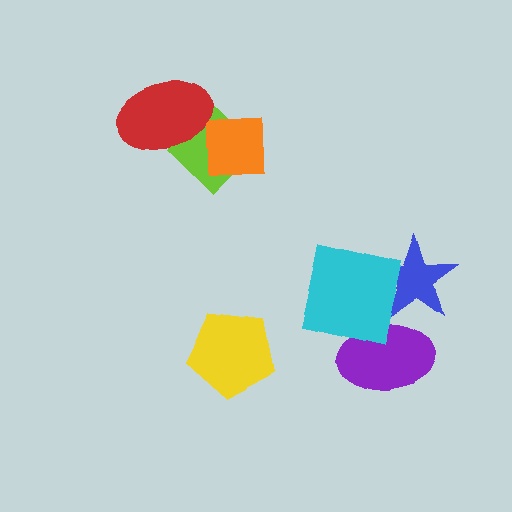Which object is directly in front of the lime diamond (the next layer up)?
The orange square is directly in front of the lime diamond.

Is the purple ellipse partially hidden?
Yes, it is partially covered by another shape.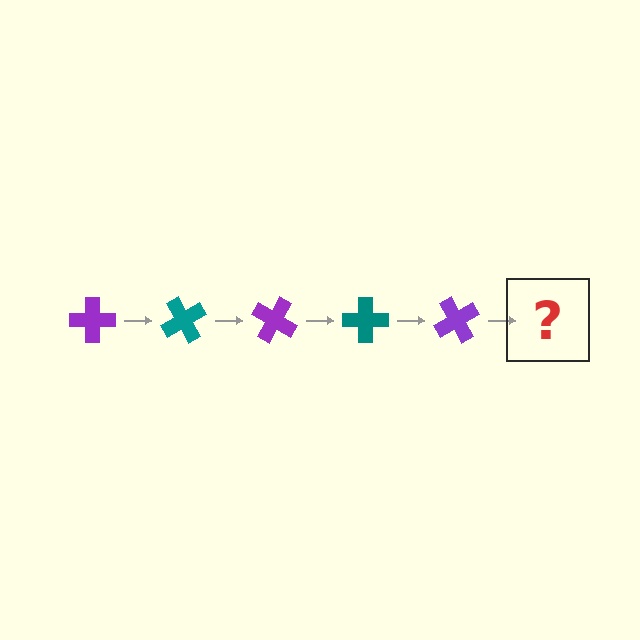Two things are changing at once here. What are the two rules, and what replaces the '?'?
The two rules are that it rotates 60 degrees each step and the color cycles through purple and teal. The '?' should be a teal cross, rotated 300 degrees from the start.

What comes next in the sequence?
The next element should be a teal cross, rotated 300 degrees from the start.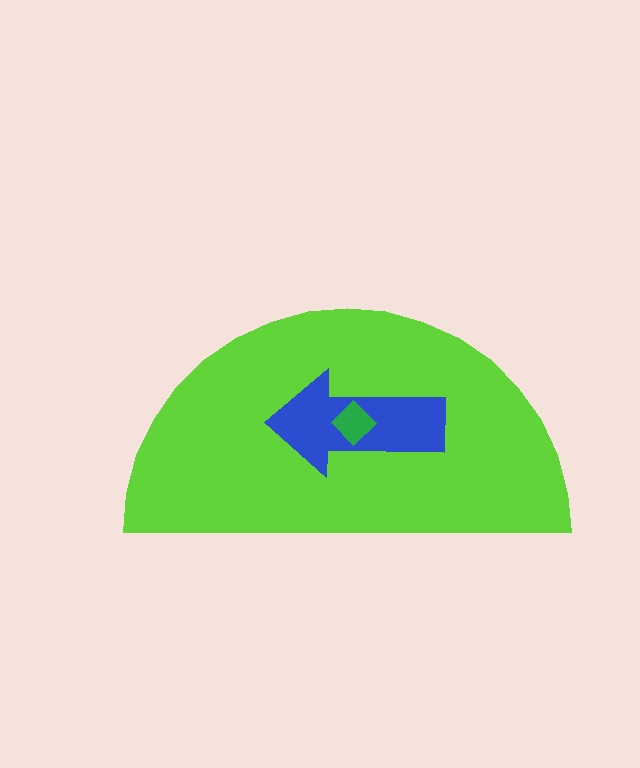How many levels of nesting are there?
3.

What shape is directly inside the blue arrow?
The green diamond.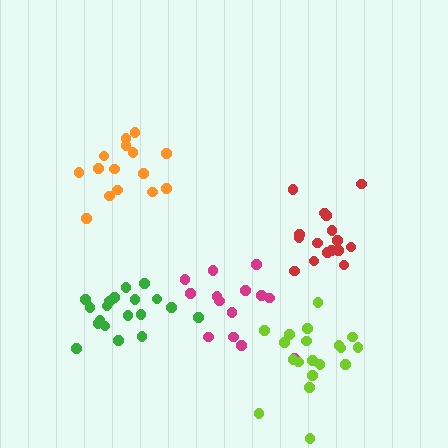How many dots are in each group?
Group 1: 15 dots, Group 2: 19 dots, Group 3: 14 dots, Group 4: 16 dots, Group 5: 19 dots (83 total).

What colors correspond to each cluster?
The clusters are colored: orange, green, magenta, red, lime.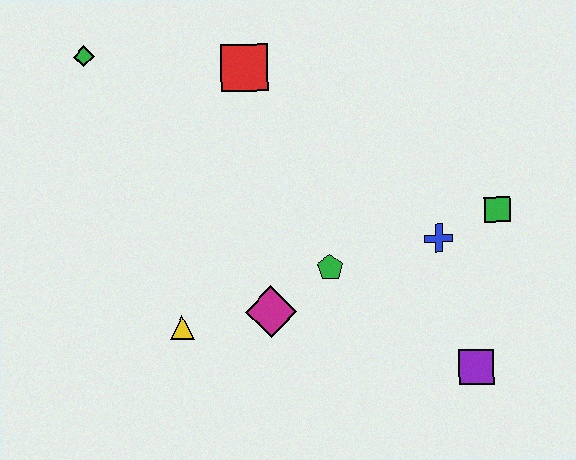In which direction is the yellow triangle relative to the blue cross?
The yellow triangle is to the left of the blue cross.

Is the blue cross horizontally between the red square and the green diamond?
No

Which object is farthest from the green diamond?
The purple square is farthest from the green diamond.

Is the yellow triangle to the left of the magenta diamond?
Yes